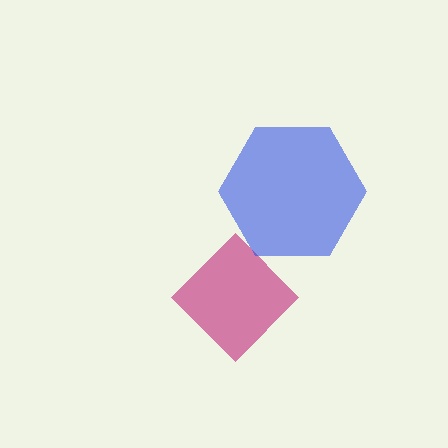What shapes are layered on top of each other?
The layered shapes are: a magenta diamond, a blue hexagon.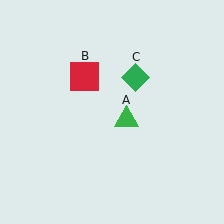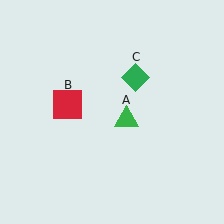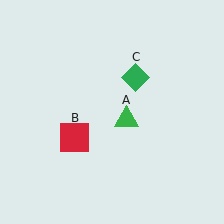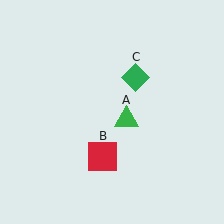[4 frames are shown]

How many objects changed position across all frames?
1 object changed position: red square (object B).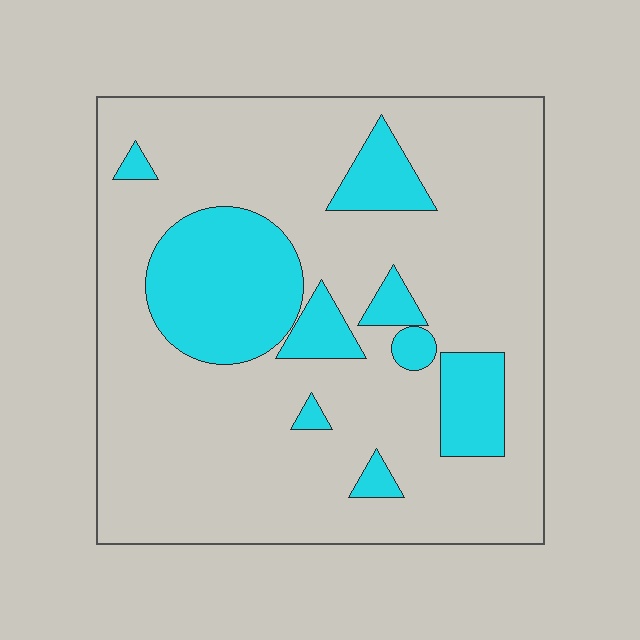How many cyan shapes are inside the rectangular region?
9.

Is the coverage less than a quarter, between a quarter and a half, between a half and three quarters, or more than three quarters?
Less than a quarter.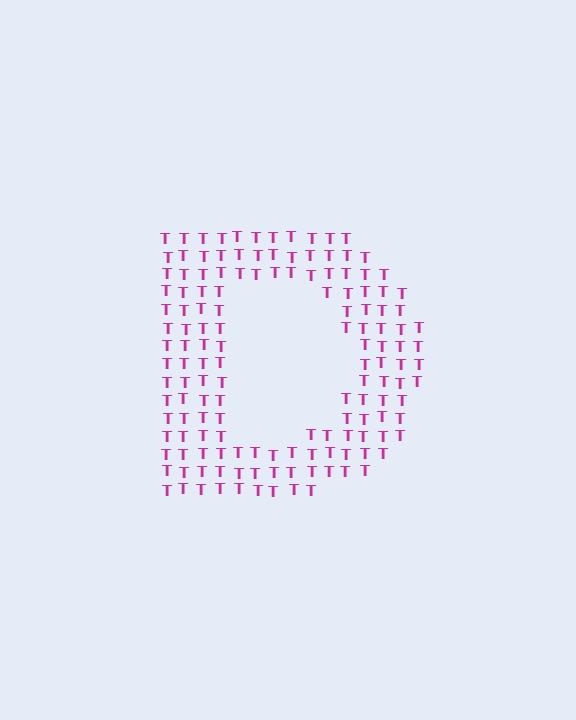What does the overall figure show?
The overall figure shows the letter D.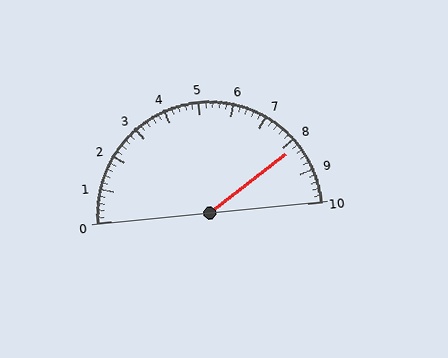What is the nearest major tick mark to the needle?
The nearest major tick mark is 8.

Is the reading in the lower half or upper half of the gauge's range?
The reading is in the upper half of the range (0 to 10).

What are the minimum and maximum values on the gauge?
The gauge ranges from 0 to 10.